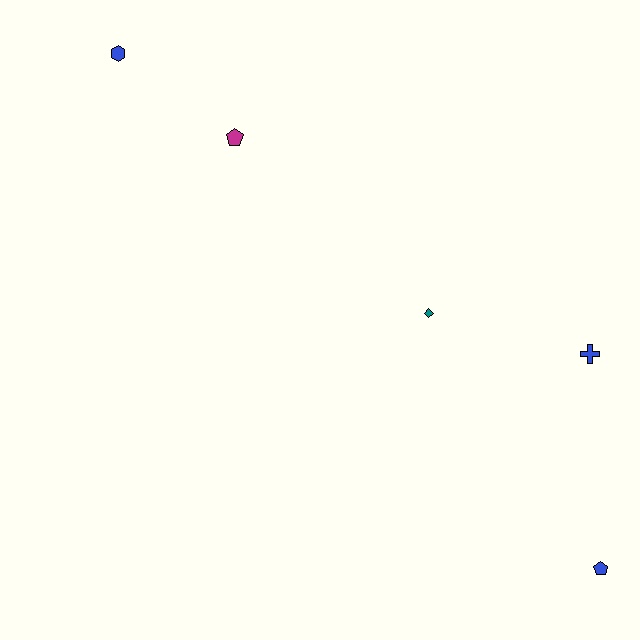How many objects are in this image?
There are 5 objects.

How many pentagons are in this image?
There are 2 pentagons.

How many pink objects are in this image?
There are no pink objects.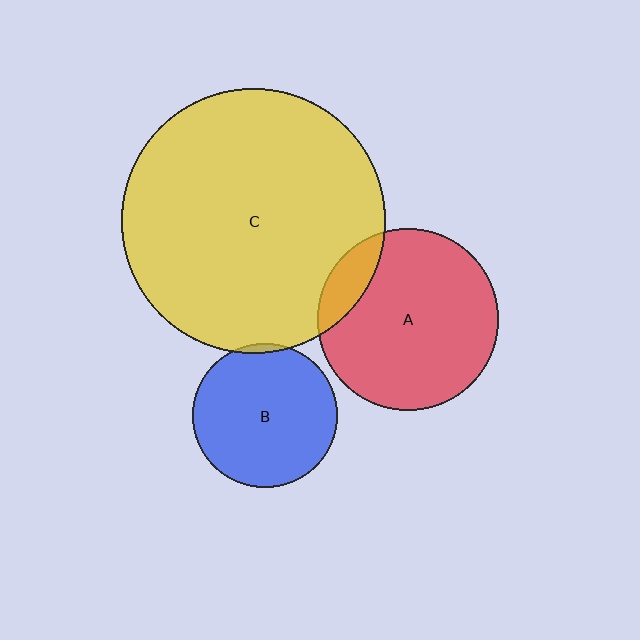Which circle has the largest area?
Circle C (yellow).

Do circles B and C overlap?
Yes.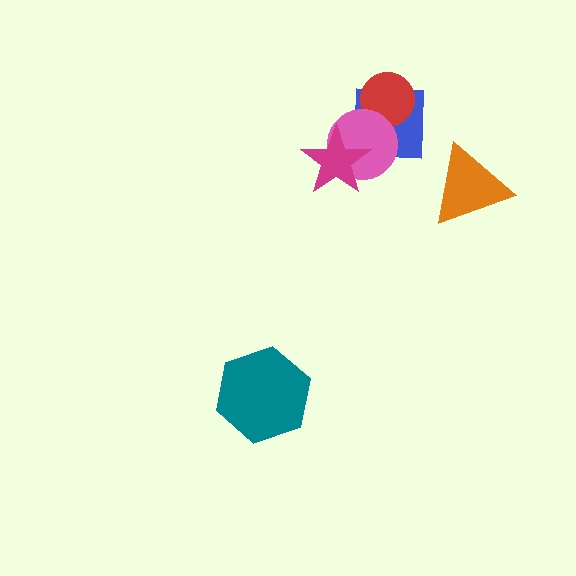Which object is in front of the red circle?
The pink circle is in front of the red circle.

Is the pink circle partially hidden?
Yes, it is partially covered by another shape.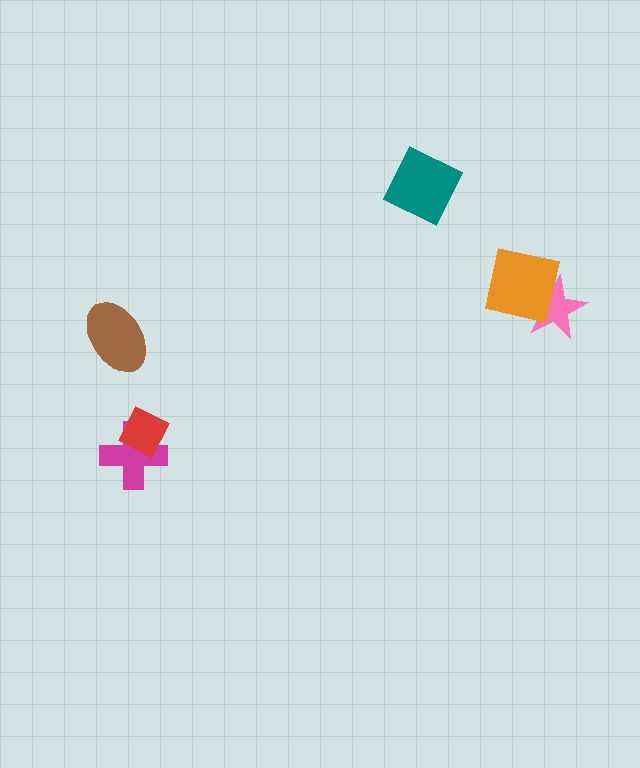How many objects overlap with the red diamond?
1 object overlaps with the red diamond.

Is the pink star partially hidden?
Yes, it is partially covered by another shape.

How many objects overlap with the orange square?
1 object overlaps with the orange square.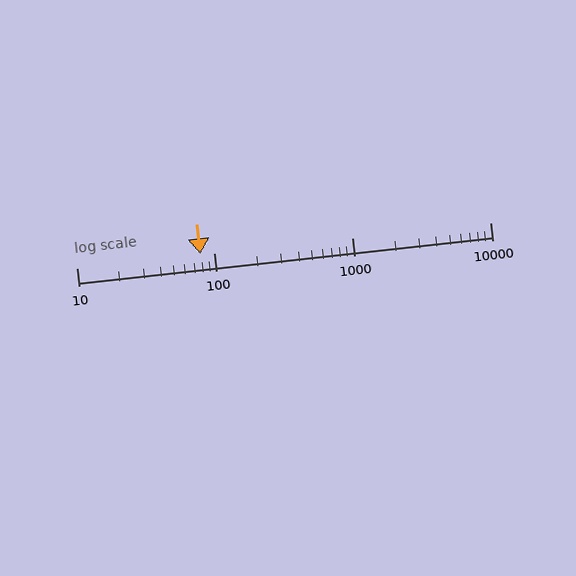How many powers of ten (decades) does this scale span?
The scale spans 3 decades, from 10 to 10000.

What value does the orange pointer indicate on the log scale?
The pointer indicates approximately 79.